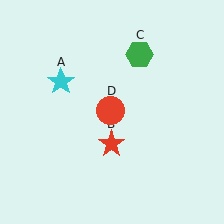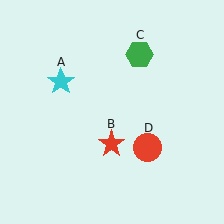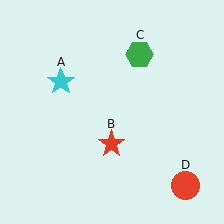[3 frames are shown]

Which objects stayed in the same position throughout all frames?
Cyan star (object A) and red star (object B) and green hexagon (object C) remained stationary.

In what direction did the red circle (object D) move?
The red circle (object D) moved down and to the right.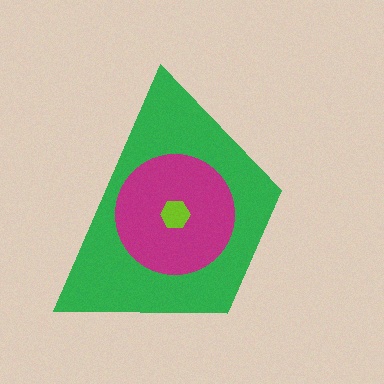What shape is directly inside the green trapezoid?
The magenta circle.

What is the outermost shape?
The green trapezoid.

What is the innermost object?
The lime hexagon.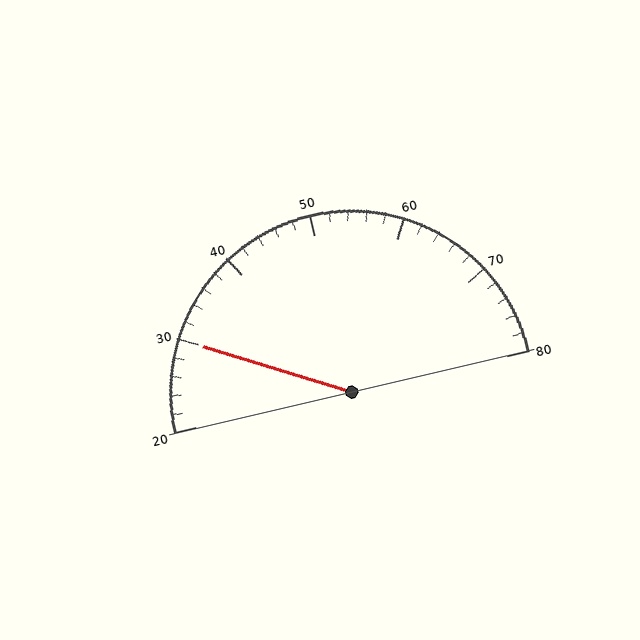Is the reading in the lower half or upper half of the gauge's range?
The reading is in the lower half of the range (20 to 80).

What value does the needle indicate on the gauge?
The needle indicates approximately 30.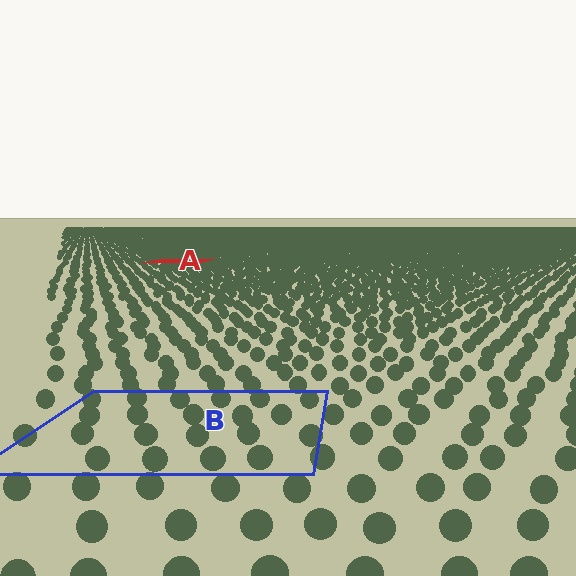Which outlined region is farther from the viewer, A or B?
Region A is farther from the viewer — the texture elements inside it appear smaller and more densely packed.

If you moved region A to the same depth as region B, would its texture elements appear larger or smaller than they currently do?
They would appear larger. At a closer depth, the same texture elements are projected at a bigger on-screen size.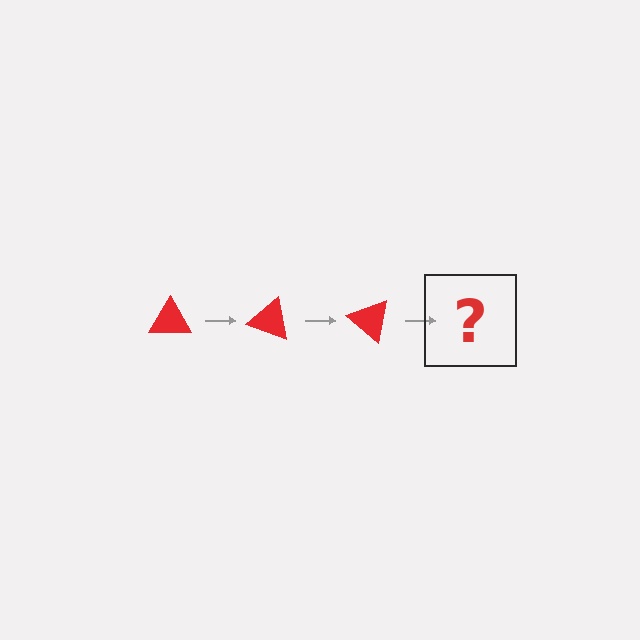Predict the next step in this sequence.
The next step is a red triangle rotated 60 degrees.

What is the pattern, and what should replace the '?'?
The pattern is that the triangle rotates 20 degrees each step. The '?' should be a red triangle rotated 60 degrees.